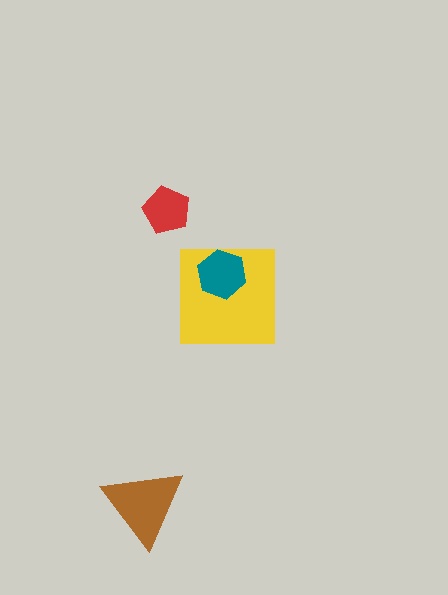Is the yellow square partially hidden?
Yes, it is partially covered by another shape.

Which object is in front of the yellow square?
The teal hexagon is in front of the yellow square.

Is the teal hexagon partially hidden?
No, no other shape covers it.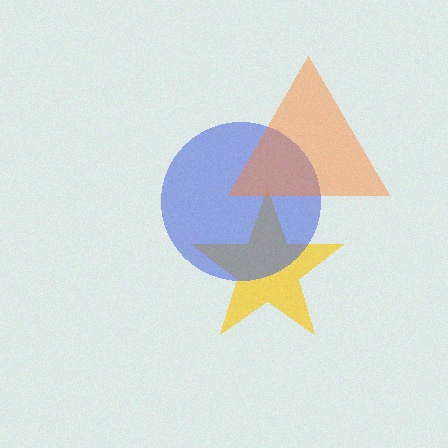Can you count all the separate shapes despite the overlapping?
Yes, there are 3 separate shapes.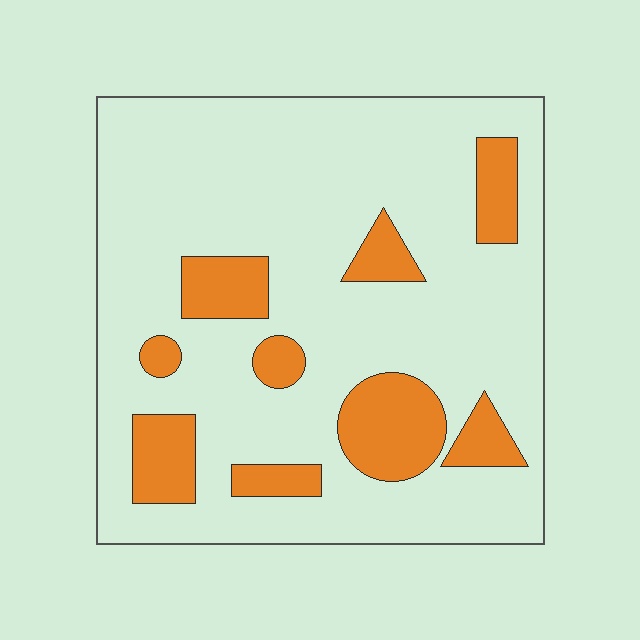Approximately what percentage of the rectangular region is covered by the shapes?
Approximately 20%.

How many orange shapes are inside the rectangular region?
9.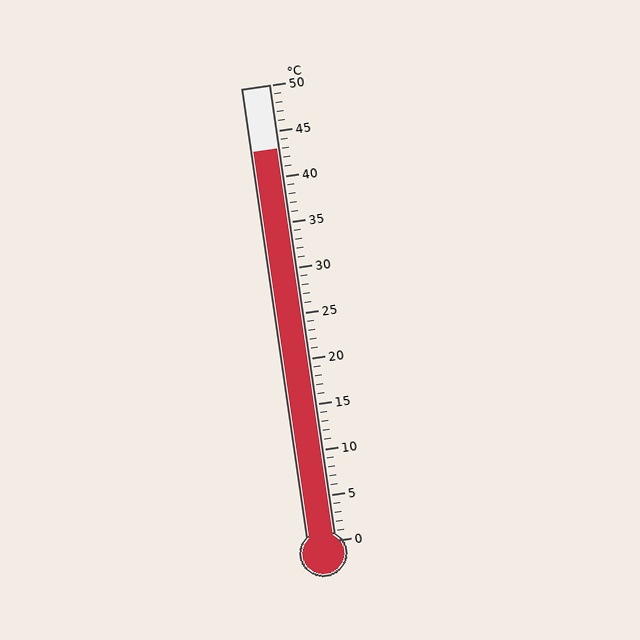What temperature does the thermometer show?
The thermometer shows approximately 43°C.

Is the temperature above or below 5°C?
The temperature is above 5°C.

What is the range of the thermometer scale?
The thermometer scale ranges from 0°C to 50°C.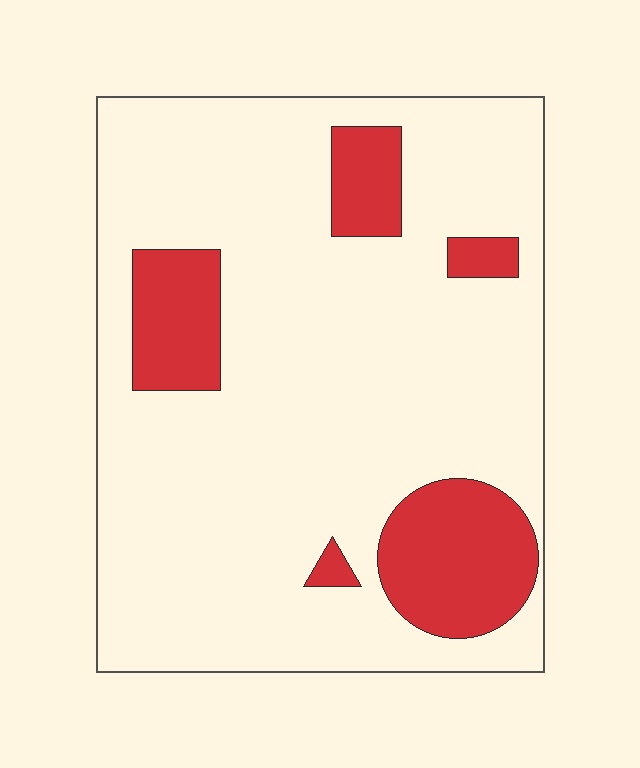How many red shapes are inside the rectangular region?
5.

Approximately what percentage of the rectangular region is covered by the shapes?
Approximately 20%.